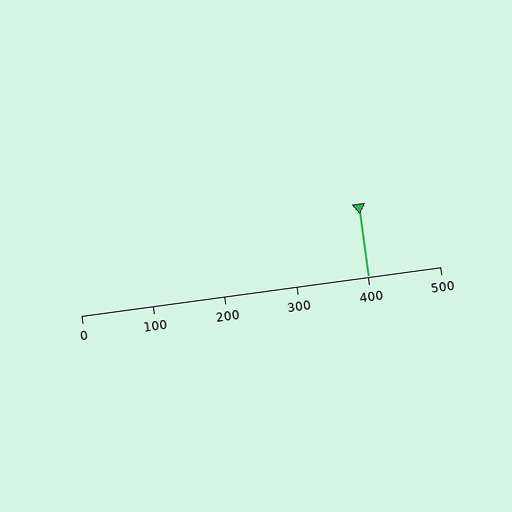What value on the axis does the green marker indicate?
The marker indicates approximately 400.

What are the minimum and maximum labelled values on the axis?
The axis runs from 0 to 500.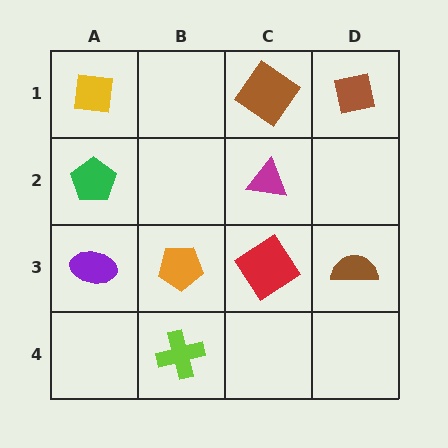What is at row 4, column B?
A lime cross.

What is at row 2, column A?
A green pentagon.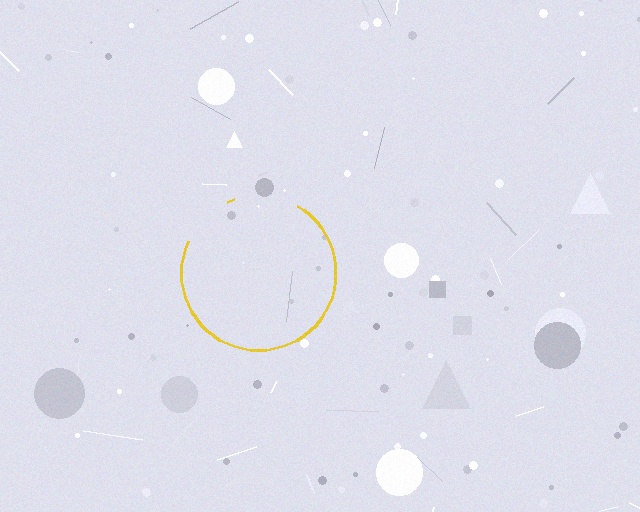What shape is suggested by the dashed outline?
The dashed outline suggests a circle.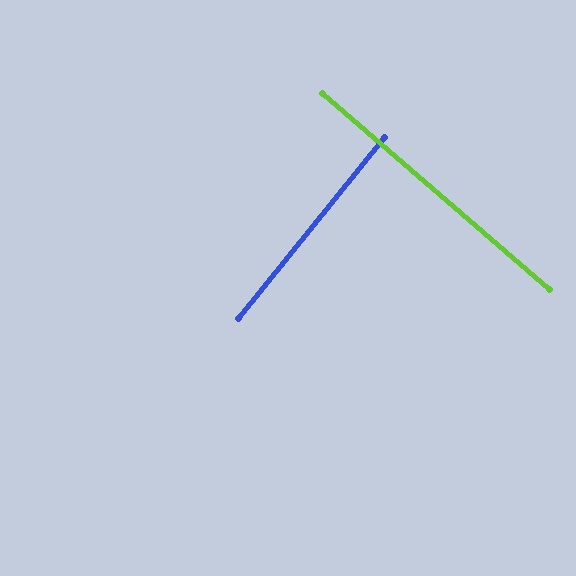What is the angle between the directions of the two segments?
Approximately 88 degrees.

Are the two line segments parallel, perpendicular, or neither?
Perpendicular — they meet at approximately 88°.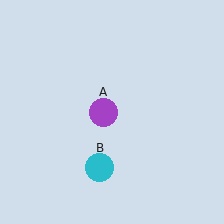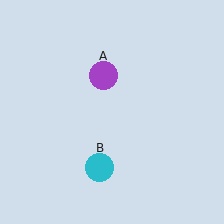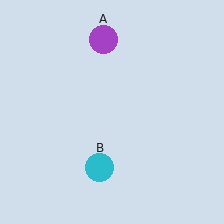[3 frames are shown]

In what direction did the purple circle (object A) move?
The purple circle (object A) moved up.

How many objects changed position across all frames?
1 object changed position: purple circle (object A).